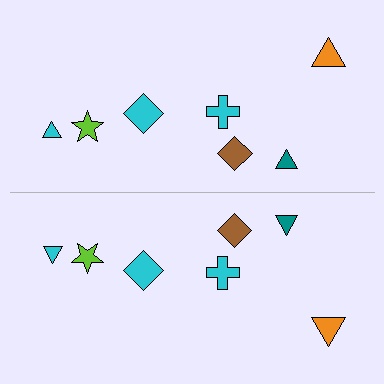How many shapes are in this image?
There are 14 shapes in this image.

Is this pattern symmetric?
Yes, this pattern has bilateral (reflection) symmetry.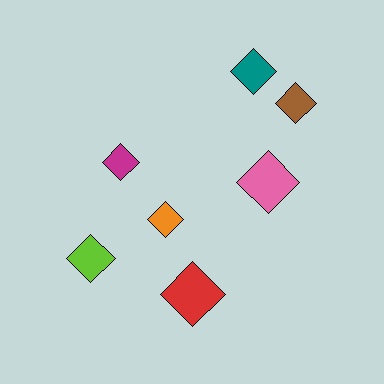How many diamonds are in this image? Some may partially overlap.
There are 7 diamonds.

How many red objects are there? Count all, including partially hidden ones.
There is 1 red object.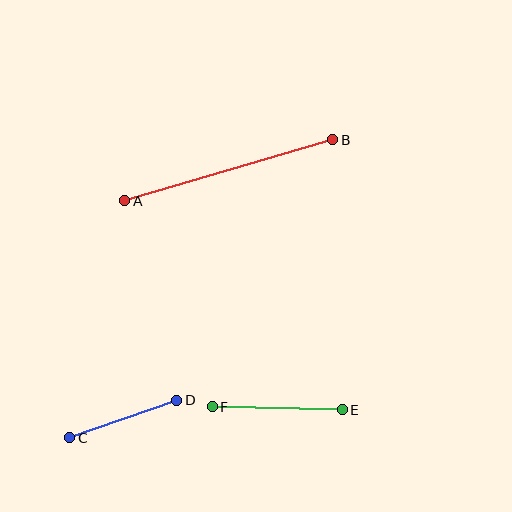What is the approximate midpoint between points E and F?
The midpoint is at approximately (277, 408) pixels.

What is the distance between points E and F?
The distance is approximately 130 pixels.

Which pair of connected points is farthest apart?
Points A and B are farthest apart.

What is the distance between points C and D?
The distance is approximately 114 pixels.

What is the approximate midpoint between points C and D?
The midpoint is at approximately (123, 419) pixels.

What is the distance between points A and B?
The distance is approximately 217 pixels.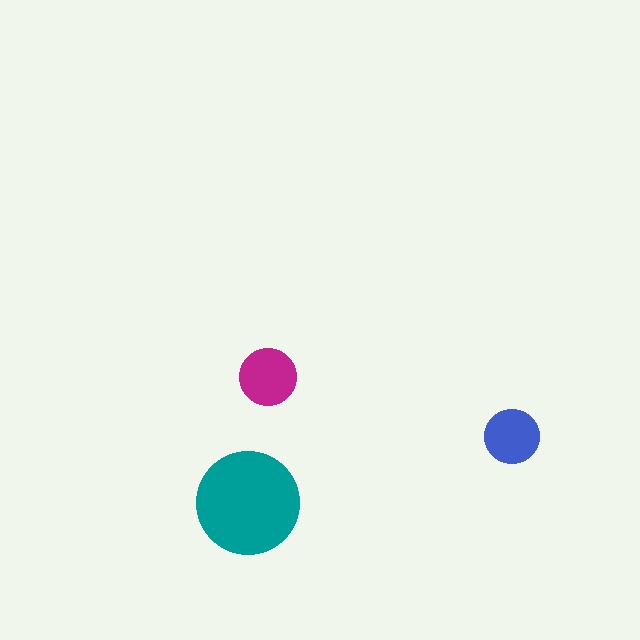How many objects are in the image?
There are 3 objects in the image.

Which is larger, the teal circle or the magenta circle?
The teal one.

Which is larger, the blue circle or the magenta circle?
The magenta one.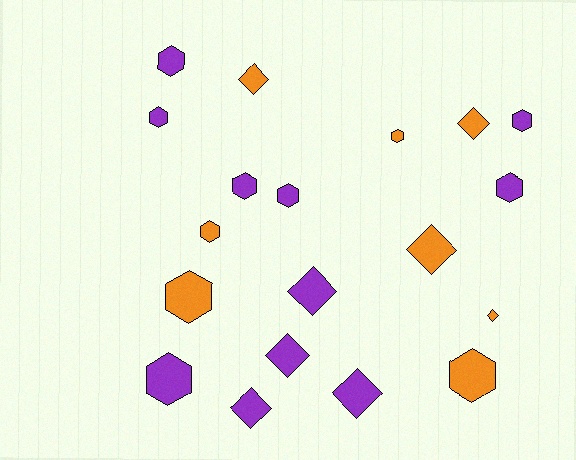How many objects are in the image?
There are 19 objects.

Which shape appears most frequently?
Hexagon, with 11 objects.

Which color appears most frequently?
Purple, with 11 objects.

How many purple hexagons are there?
There are 7 purple hexagons.